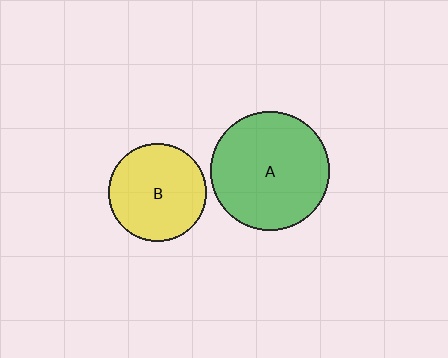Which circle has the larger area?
Circle A (green).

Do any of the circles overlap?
No, none of the circles overlap.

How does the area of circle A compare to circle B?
Approximately 1.5 times.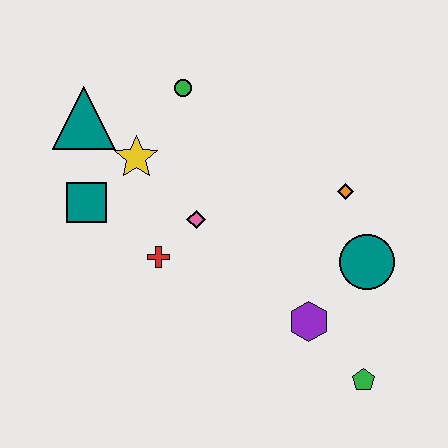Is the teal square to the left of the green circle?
Yes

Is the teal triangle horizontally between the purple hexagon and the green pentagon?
No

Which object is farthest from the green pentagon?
The teal triangle is farthest from the green pentagon.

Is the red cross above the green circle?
No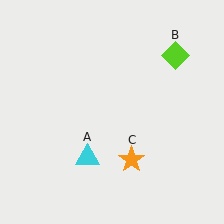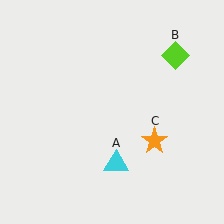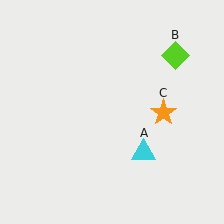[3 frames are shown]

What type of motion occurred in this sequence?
The cyan triangle (object A), orange star (object C) rotated counterclockwise around the center of the scene.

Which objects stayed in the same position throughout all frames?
Lime diamond (object B) remained stationary.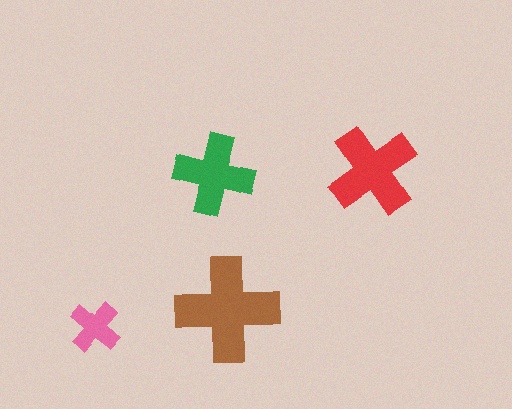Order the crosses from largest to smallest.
the brown one, the red one, the green one, the pink one.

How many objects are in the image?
There are 4 objects in the image.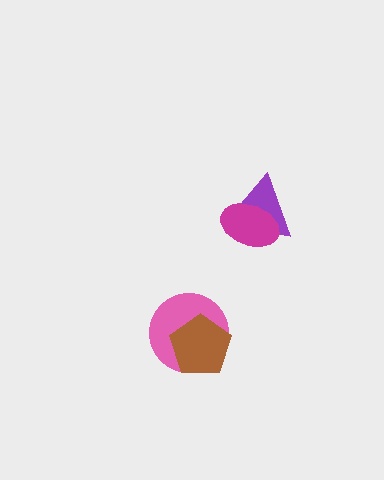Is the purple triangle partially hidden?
Yes, it is partially covered by another shape.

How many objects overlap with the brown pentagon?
1 object overlaps with the brown pentagon.